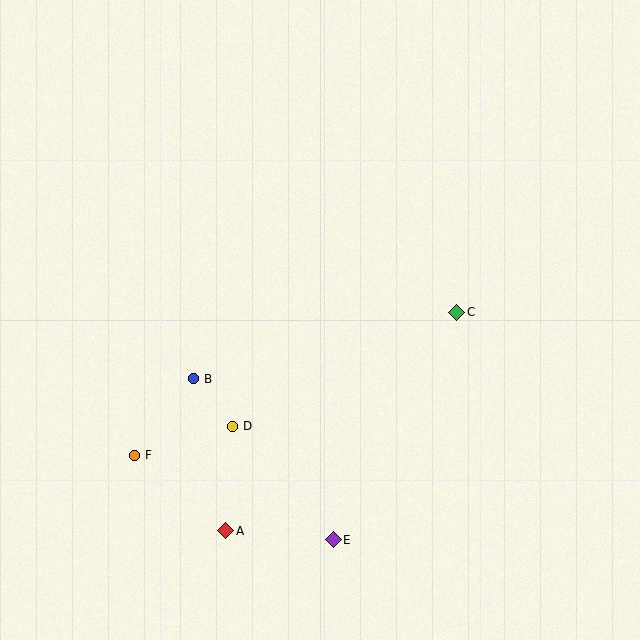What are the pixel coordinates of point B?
Point B is at (194, 379).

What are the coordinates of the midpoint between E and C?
The midpoint between E and C is at (395, 426).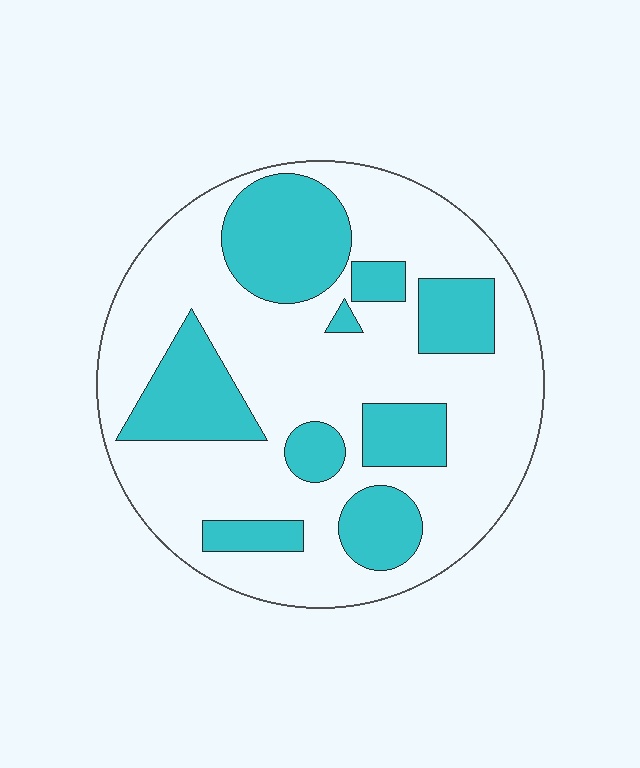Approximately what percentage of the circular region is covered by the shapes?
Approximately 30%.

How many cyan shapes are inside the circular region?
9.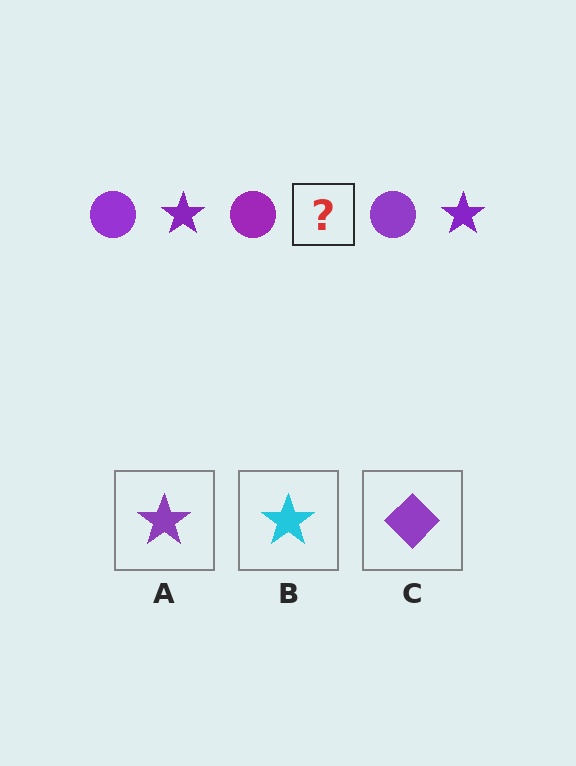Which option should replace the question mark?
Option A.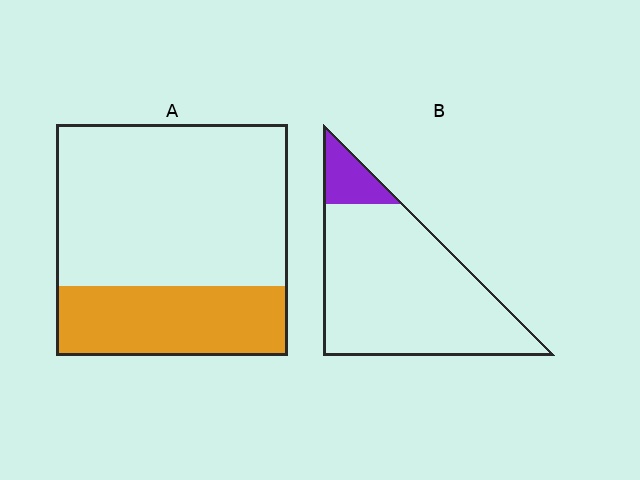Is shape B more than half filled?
No.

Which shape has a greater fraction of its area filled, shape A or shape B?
Shape A.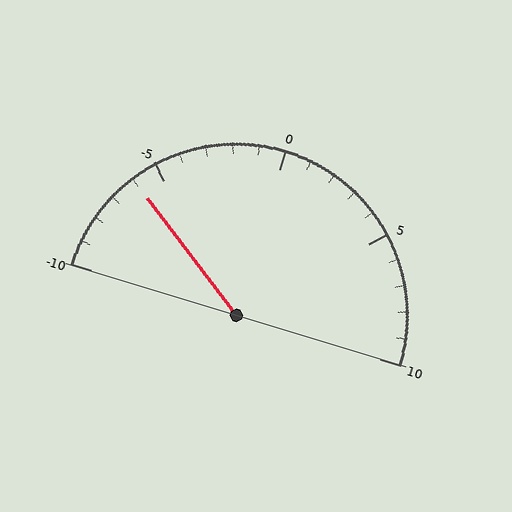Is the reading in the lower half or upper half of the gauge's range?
The reading is in the lower half of the range (-10 to 10).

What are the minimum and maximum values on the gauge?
The gauge ranges from -10 to 10.